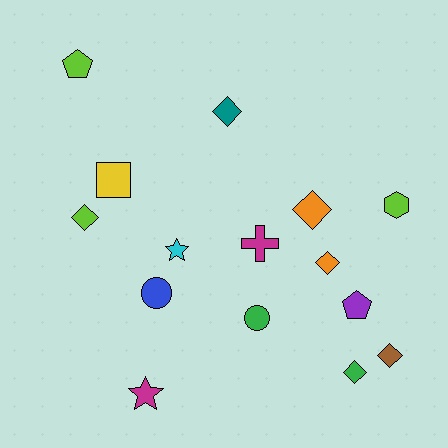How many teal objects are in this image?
There is 1 teal object.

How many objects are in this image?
There are 15 objects.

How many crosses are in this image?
There is 1 cross.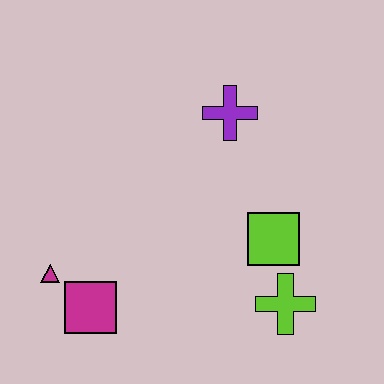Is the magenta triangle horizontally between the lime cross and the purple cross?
No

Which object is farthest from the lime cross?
The magenta triangle is farthest from the lime cross.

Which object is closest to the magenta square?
The magenta triangle is closest to the magenta square.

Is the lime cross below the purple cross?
Yes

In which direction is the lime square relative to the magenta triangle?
The lime square is to the right of the magenta triangle.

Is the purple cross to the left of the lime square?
Yes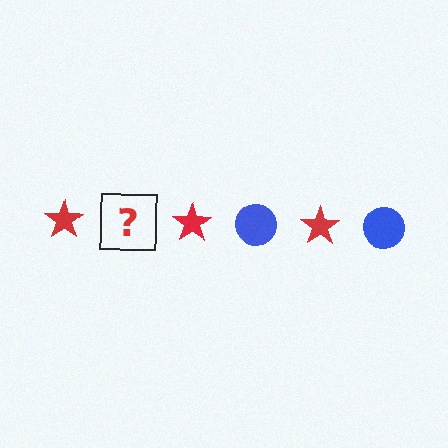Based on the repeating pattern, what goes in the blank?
The blank should be a blue circle.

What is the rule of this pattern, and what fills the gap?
The rule is that the pattern alternates between red star and blue circle. The gap should be filled with a blue circle.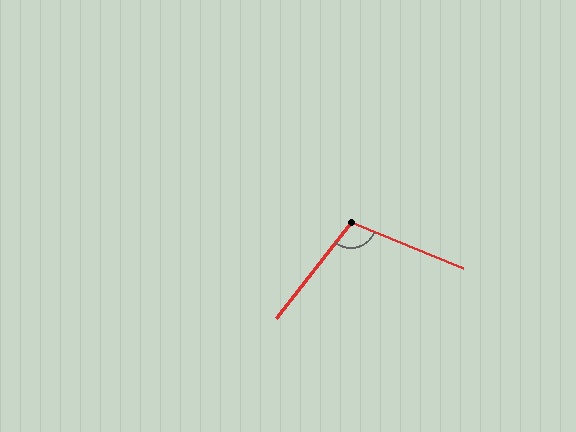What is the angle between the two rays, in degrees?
Approximately 106 degrees.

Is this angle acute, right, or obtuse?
It is obtuse.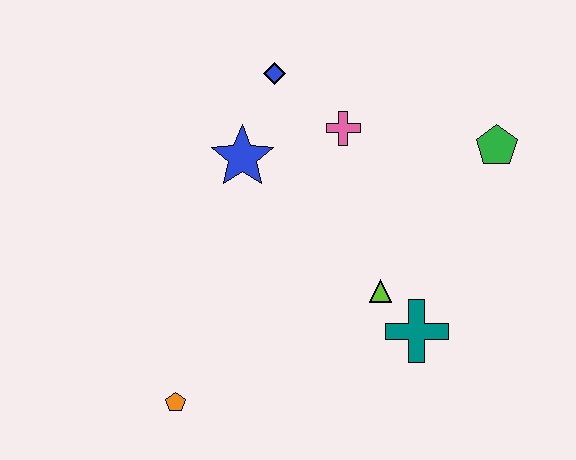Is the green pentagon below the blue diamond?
Yes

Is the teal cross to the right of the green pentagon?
No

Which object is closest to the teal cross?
The lime triangle is closest to the teal cross.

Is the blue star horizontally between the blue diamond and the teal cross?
No